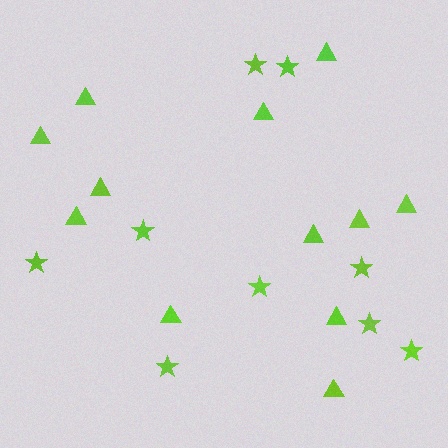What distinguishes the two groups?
There are 2 groups: one group of triangles (12) and one group of stars (9).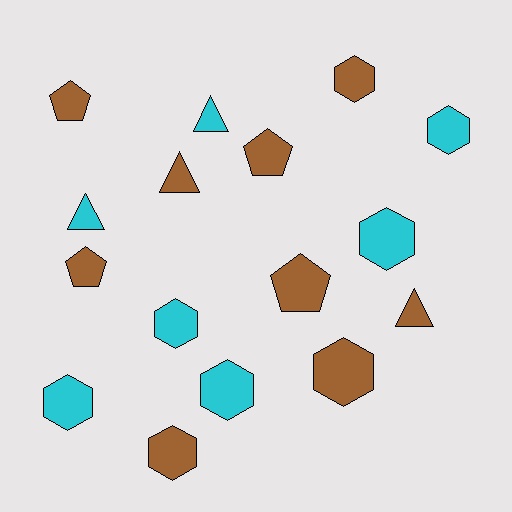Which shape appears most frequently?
Hexagon, with 8 objects.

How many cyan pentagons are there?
There are no cyan pentagons.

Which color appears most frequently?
Brown, with 9 objects.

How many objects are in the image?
There are 16 objects.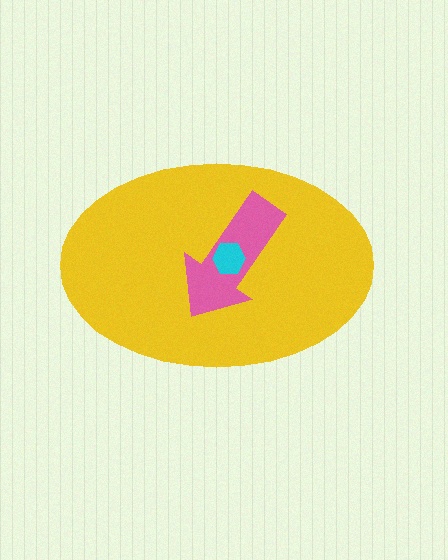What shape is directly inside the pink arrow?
The cyan hexagon.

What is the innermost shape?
The cyan hexagon.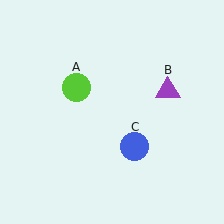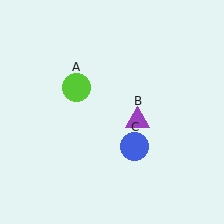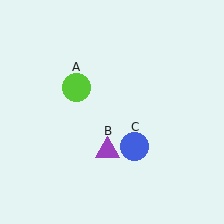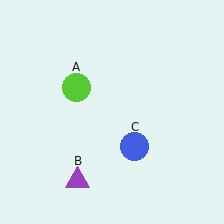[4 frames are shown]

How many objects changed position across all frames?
1 object changed position: purple triangle (object B).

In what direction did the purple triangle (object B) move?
The purple triangle (object B) moved down and to the left.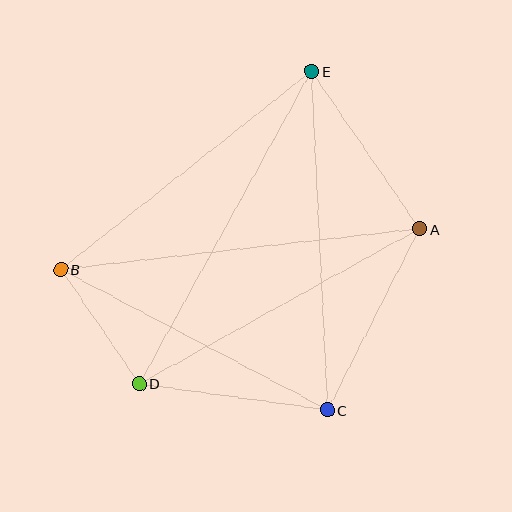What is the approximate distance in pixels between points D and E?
The distance between D and E is approximately 356 pixels.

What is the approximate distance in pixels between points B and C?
The distance between B and C is approximately 301 pixels.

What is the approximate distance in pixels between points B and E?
The distance between B and E is approximately 319 pixels.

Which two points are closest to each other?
Points B and D are closest to each other.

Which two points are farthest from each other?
Points A and B are farthest from each other.